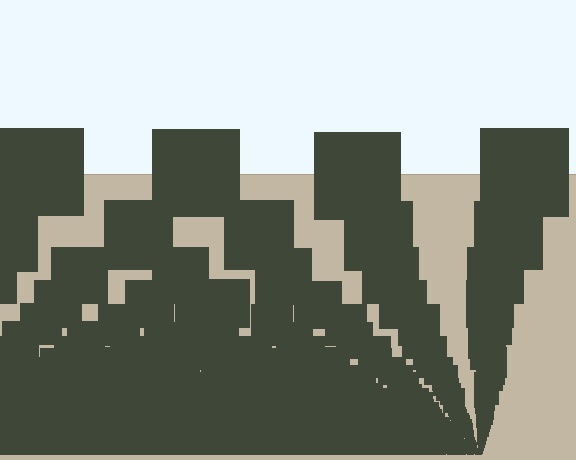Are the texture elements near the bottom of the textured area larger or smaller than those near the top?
Smaller. The gradient is inverted — elements near the bottom are smaller and denser.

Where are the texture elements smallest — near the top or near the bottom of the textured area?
Near the bottom.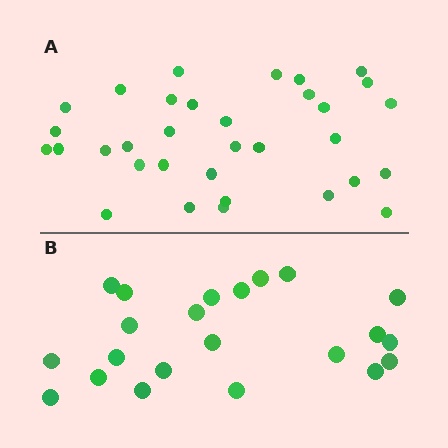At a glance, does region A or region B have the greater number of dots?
Region A (the top region) has more dots.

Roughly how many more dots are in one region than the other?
Region A has roughly 12 or so more dots than region B.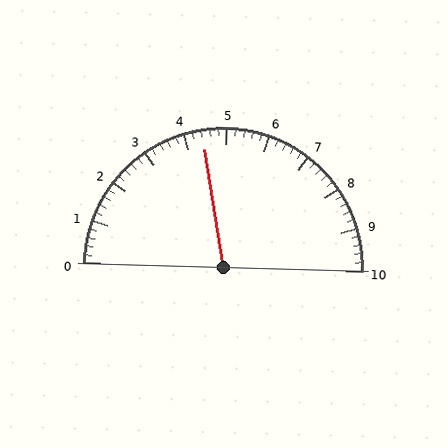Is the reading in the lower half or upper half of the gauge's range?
The reading is in the lower half of the range (0 to 10).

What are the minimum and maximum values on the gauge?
The gauge ranges from 0 to 10.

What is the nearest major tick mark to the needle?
The nearest major tick mark is 4.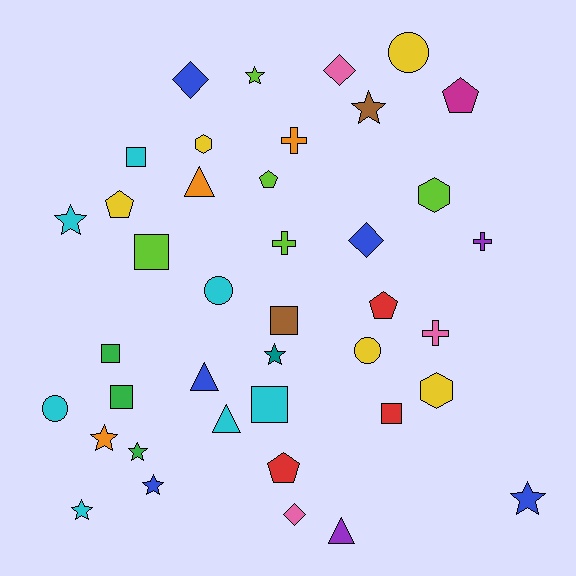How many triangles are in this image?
There are 4 triangles.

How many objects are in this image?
There are 40 objects.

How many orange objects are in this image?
There are 3 orange objects.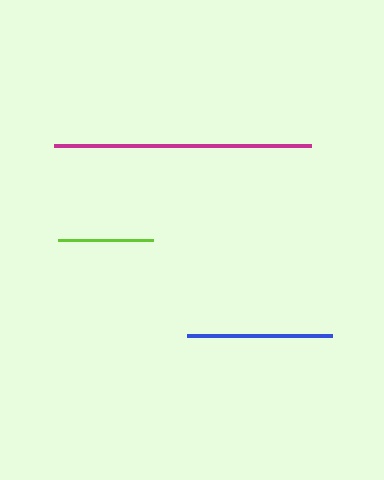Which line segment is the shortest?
The lime line is the shortest at approximately 95 pixels.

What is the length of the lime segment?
The lime segment is approximately 95 pixels long.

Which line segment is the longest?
The magenta line is the longest at approximately 257 pixels.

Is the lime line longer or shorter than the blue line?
The blue line is longer than the lime line.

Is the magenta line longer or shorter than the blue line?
The magenta line is longer than the blue line.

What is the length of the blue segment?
The blue segment is approximately 145 pixels long.